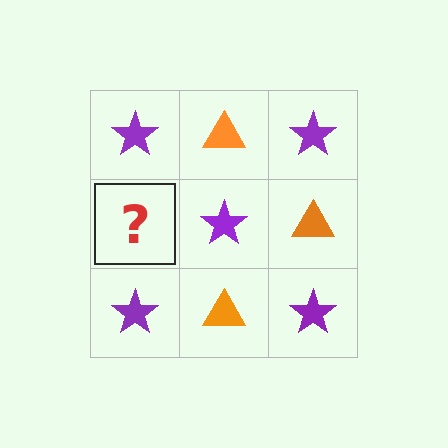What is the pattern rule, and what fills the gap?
The rule is that it alternates purple star and orange triangle in a checkerboard pattern. The gap should be filled with an orange triangle.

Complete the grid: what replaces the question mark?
The question mark should be replaced with an orange triangle.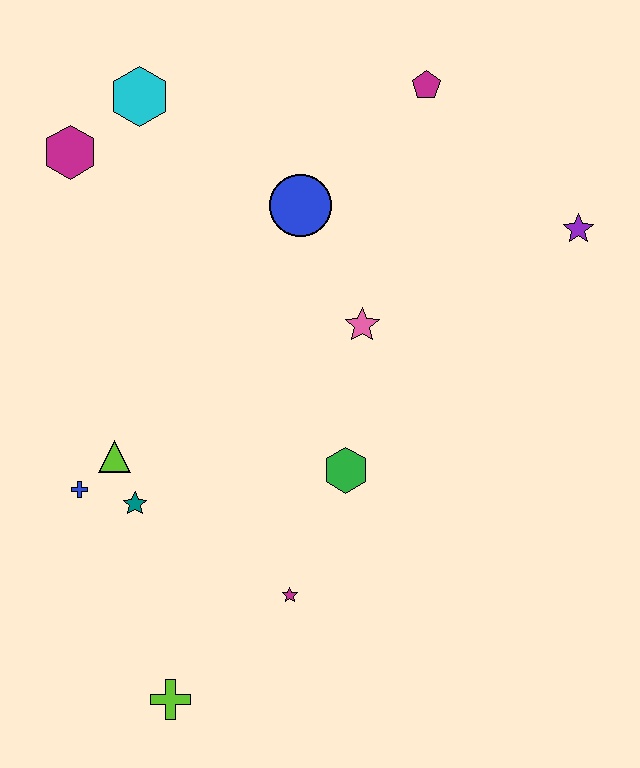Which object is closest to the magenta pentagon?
The blue circle is closest to the magenta pentagon.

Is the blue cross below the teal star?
No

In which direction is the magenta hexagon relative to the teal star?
The magenta hexagon is above the teal star.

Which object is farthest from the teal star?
The purple star is farthest from the teal star.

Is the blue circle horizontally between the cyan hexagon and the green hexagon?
Yes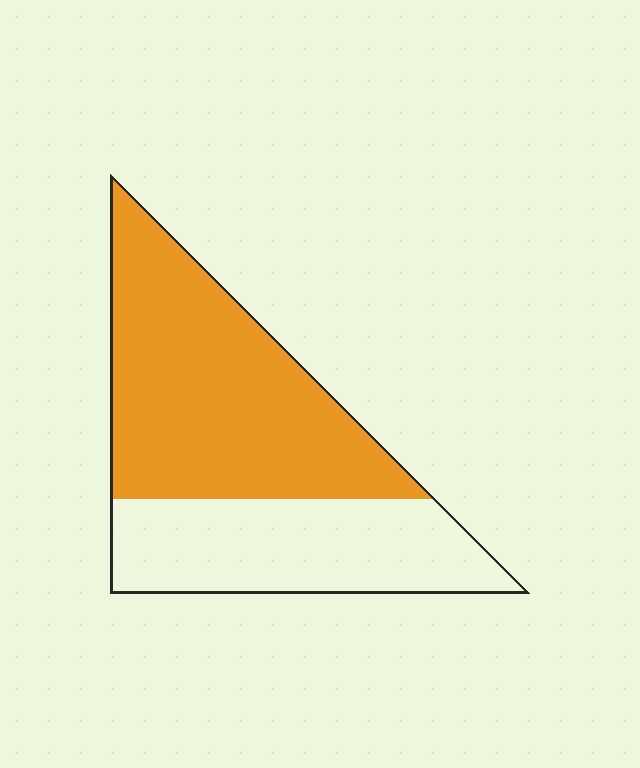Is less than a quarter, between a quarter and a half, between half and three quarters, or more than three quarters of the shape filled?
Between half and three quarters.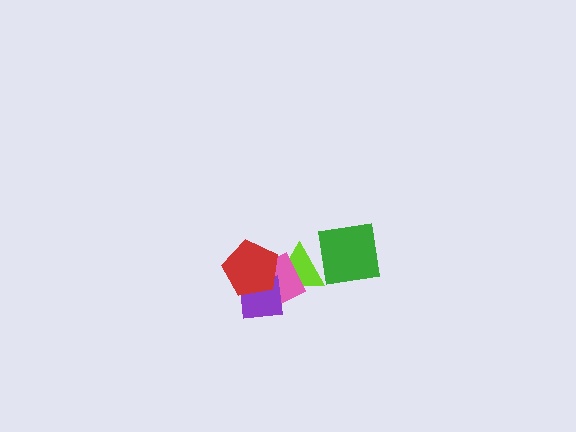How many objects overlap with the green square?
0 objects overlap with the green square.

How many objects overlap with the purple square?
3 objects overlap with the purple square.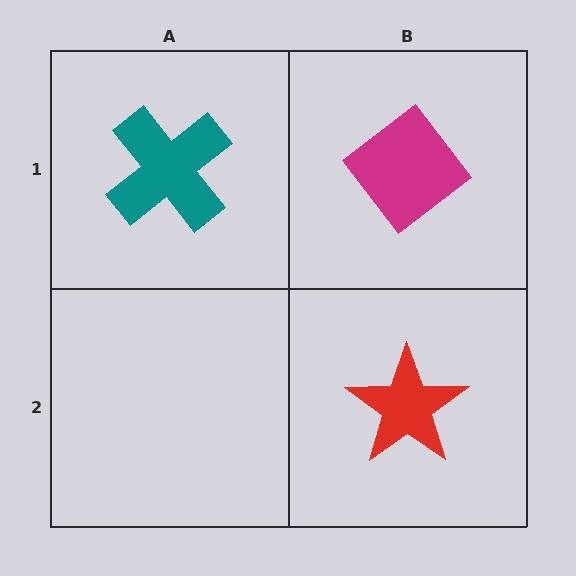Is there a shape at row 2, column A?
No, that cell is empty.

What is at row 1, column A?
A teal cross.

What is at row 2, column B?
A red star.